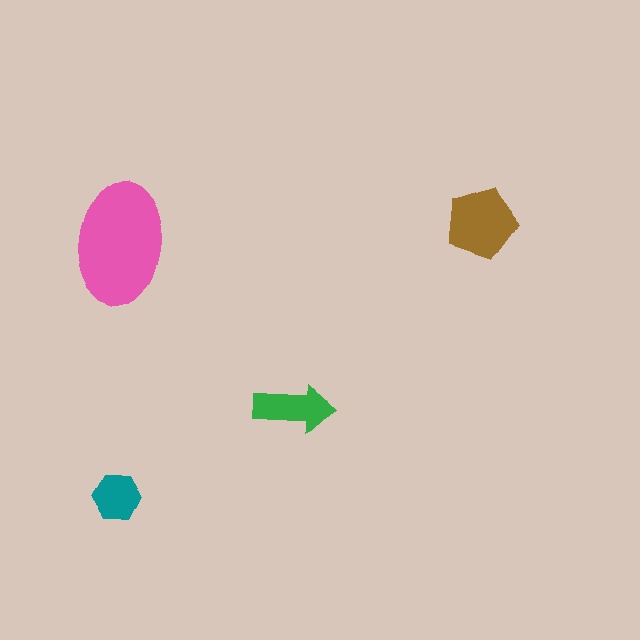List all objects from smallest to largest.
The teal hexagon, the green arrow, the brown pentagon, the pink ellipse.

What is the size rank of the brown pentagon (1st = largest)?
2nd.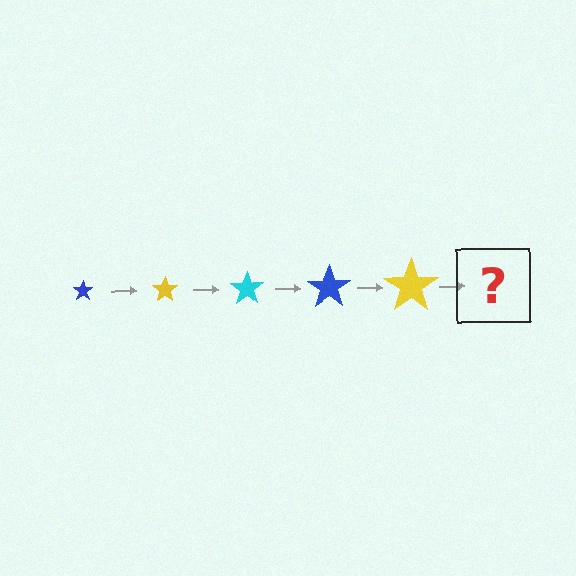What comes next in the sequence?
The next element should be a cyan star, larger than the previous one.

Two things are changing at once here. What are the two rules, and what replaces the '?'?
The two rules are that the star grows larger each step and the color cycles through blue, yellow, and cyan. The '?' should be a cyan star, larger than the previous one.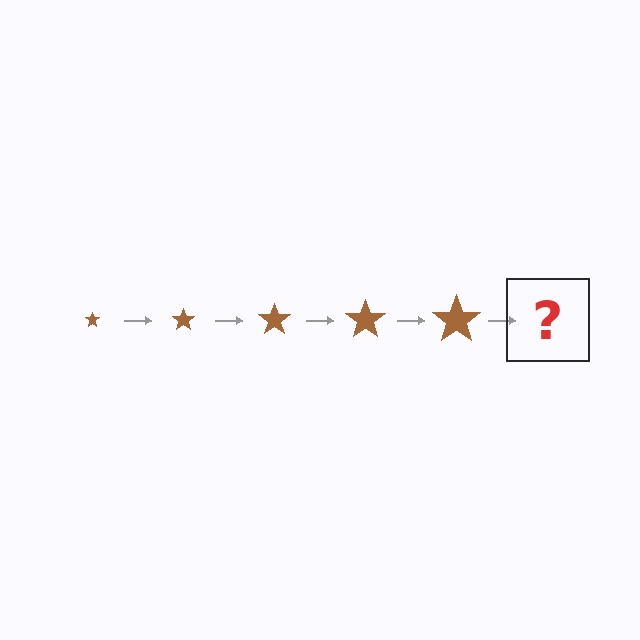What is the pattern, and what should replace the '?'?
The pattern is that the star gets progressively larger each step. The '?' should be a brown star, larger than the previous one.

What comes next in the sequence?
The next element should be a brown star, larger than the previous one.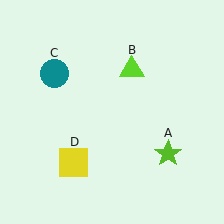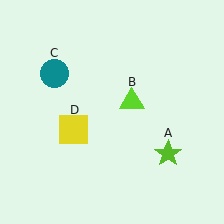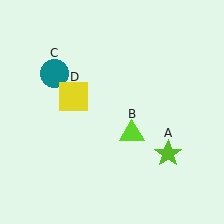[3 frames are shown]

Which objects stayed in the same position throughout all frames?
Lime star (object A) and teal circle (object C) remained stationary.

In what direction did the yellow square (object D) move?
The yellow square (object D) moved up.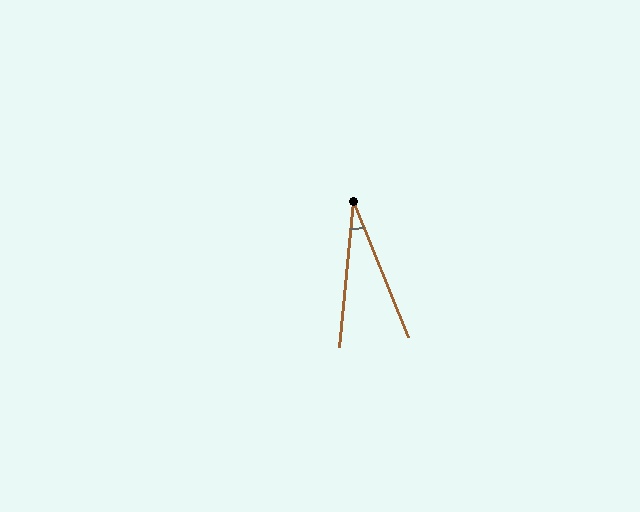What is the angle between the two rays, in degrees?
Approximately 28 degrees.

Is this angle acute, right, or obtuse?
It is acute.